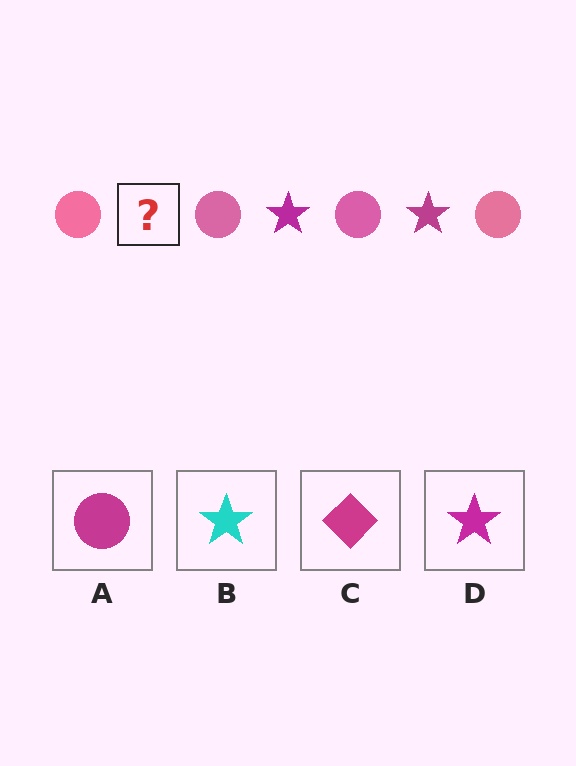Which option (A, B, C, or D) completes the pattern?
D.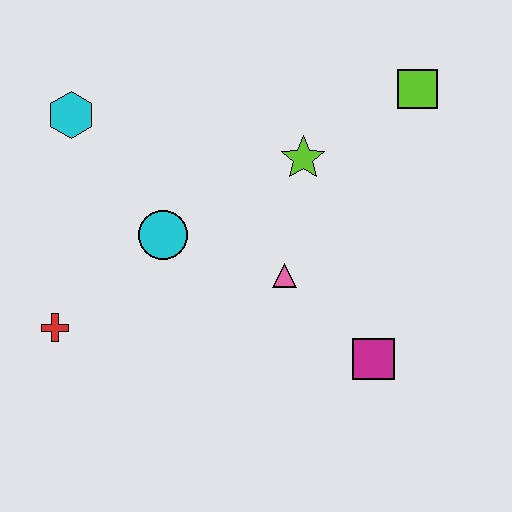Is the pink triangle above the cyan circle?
No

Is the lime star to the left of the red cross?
No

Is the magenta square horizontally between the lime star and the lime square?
Yes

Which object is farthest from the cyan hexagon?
The magenta square is farthest from the cyan hexagon.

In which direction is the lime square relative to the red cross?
The lime square is to the right of the red cross.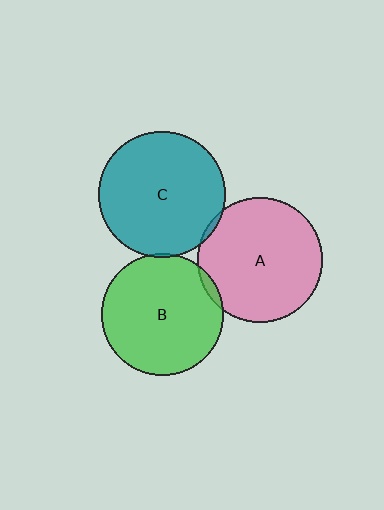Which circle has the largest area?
Circle C (teal).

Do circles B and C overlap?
Yes.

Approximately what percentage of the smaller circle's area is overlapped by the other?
Approximately 5%.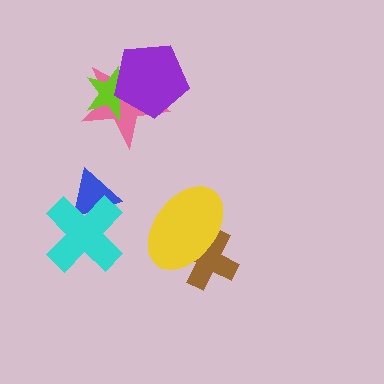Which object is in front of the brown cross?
The yellow ellipse is in front of the brown cross.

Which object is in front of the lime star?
The purple pentagon is in front of the lime star.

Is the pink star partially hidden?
Yes, it is partially covered by another shape.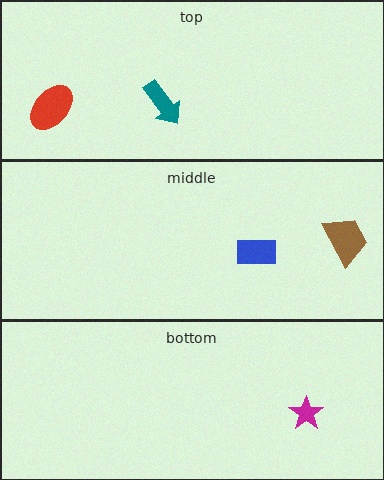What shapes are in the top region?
The teal arrow, the red ellipse.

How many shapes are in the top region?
2.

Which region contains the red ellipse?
The top region.